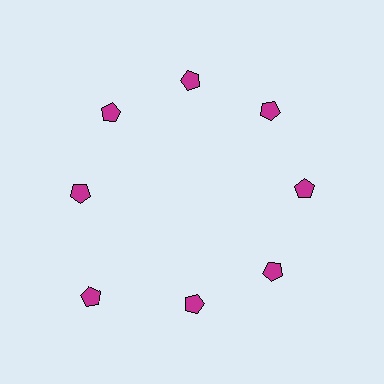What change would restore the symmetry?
The symmetry would be restored by moving it inward, back onto the ring so that all 8 pentagons sit at equal angles and equal distance from the center.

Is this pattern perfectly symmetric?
No. The 8 magenta pentagons are arranged in a ring, but one element near the 8 o'clock position is pushed outward from the center, breaking the 8-fold rotational symmetry.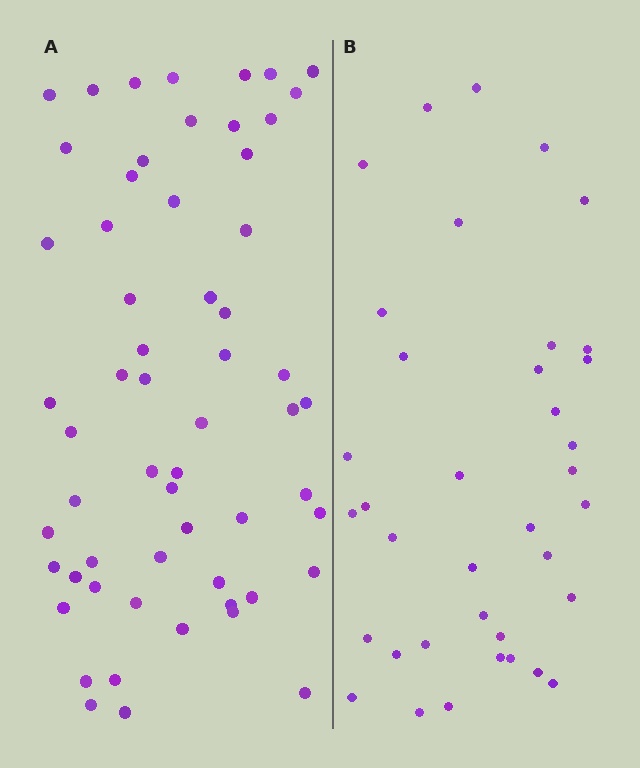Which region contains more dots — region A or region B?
Region A (the left region) has more dots.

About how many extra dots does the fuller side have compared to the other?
Region A has approximately 20 more dots than region B.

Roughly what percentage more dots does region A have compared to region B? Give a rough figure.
About 60% more.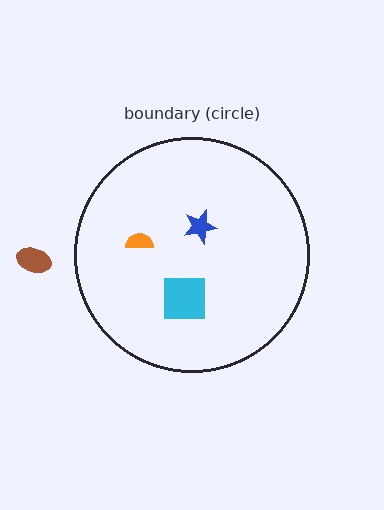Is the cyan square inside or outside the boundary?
Inside.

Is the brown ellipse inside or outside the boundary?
Outside.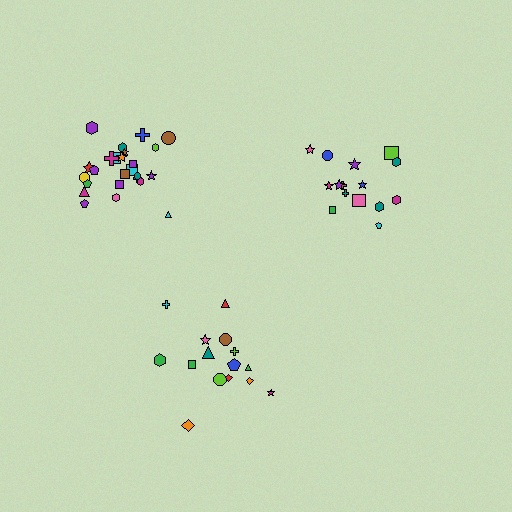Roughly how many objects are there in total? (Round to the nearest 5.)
Roughly 55 objects in total.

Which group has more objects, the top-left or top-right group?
The top-left group.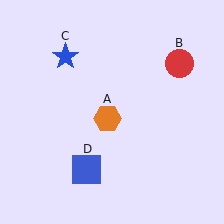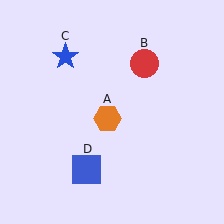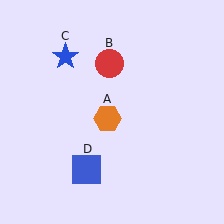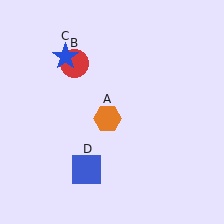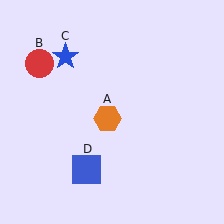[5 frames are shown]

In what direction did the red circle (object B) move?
The red circle (object B) moved left.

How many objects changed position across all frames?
1 object changed position: red circle (object B).